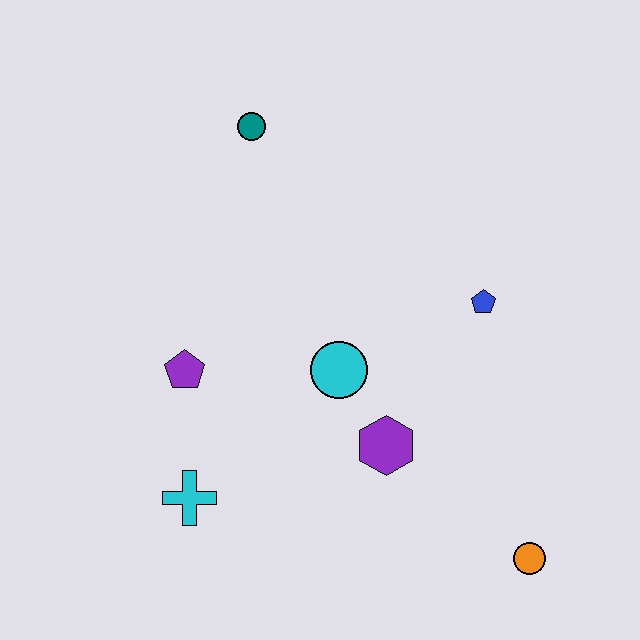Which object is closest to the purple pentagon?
The cyan cross is closest to the purple pentagon.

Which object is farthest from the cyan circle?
The orange circle is farthest from the cyan circle.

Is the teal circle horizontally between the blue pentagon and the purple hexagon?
No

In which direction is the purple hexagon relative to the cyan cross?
The purple hexagon is to the right of the cyan cross.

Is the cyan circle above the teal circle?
No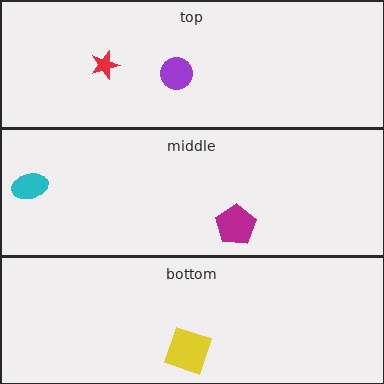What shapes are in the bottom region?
The yellow square.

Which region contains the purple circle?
The top region.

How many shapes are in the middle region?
2.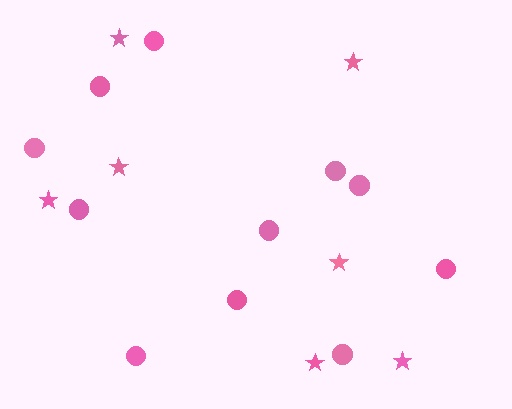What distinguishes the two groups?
There are 2 groups: one group of stars (7) and one group of circles (11).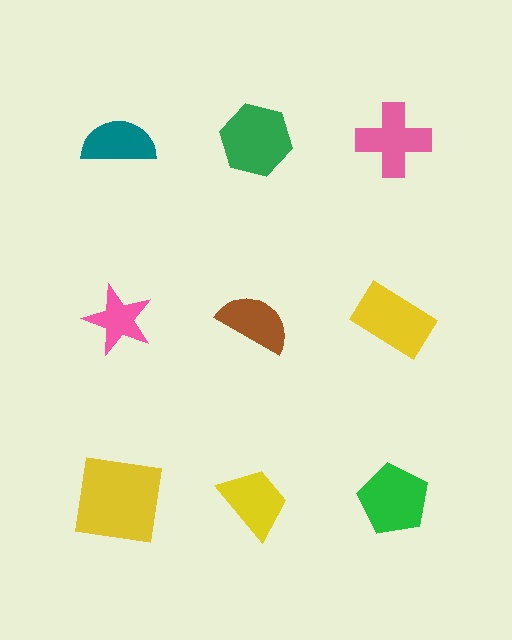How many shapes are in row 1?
3 shapes.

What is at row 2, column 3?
A yellow rectangle.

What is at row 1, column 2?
A green hexagon.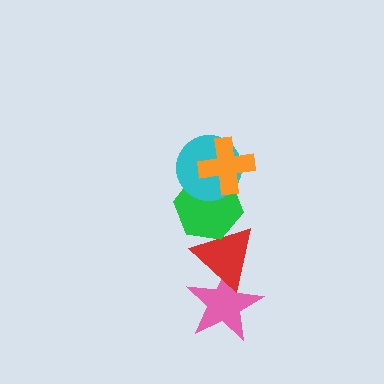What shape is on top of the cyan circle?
The orange cross is on top of the cyan circle.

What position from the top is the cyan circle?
The cyan circle is 2nd from the top.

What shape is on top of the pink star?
The red triangle is on top of the pink star.